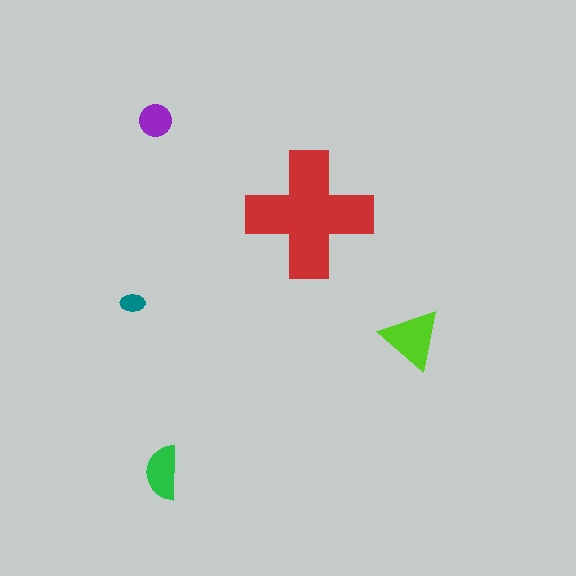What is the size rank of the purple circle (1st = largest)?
4th.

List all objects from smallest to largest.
The teal ellipse, the purple circle, the green semicircle, the lime triangle, the red cross.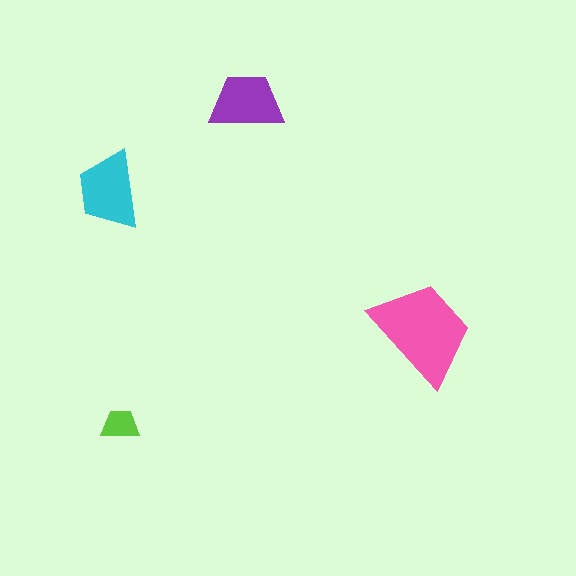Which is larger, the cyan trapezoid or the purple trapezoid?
The cyan one.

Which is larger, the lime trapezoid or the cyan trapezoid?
The cyan one.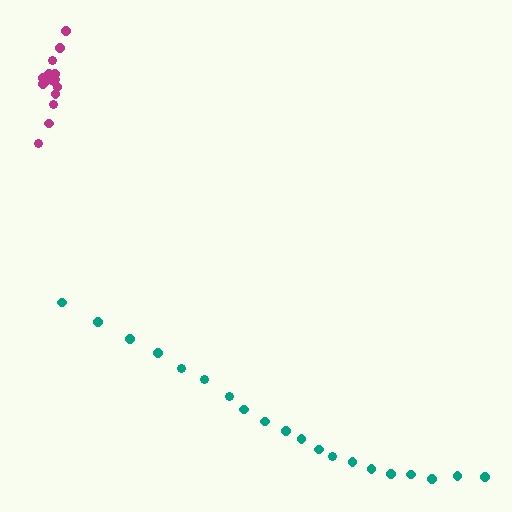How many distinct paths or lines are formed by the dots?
There are 2 distinct paths.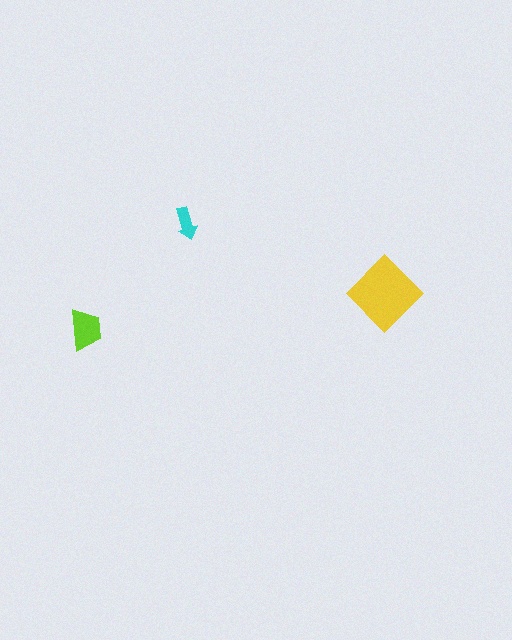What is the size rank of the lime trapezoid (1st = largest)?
2nd.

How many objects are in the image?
There are 3 objects in the image.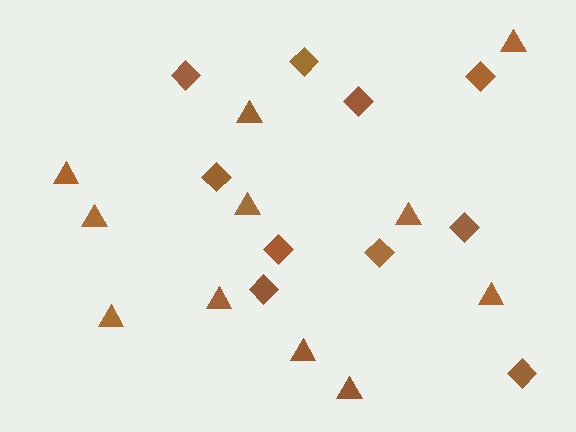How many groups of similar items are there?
There are 2 groups: one group of diamonds (10) and one group of triangles (11).